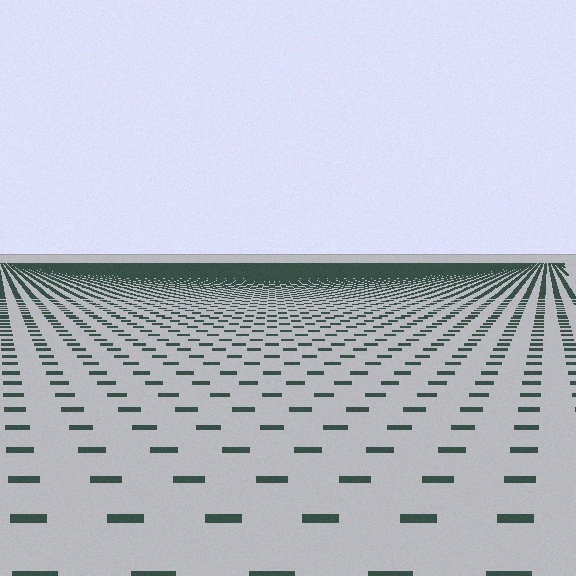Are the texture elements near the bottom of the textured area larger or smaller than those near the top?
Larger. Near the bottom, elements are closer to the viewer and appear at a bigger on-screen size.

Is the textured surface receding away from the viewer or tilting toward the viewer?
The surface is receding away from the viewer. Texture elements get smaller and denser toward the top.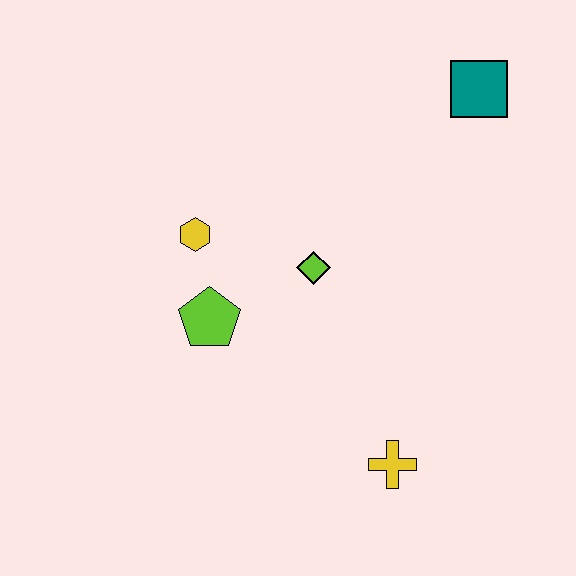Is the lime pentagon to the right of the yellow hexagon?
Yes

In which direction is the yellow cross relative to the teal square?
The yellow cross is below the teal square.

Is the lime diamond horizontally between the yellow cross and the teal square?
No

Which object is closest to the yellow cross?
The lime diamond is closest to the yellow cross.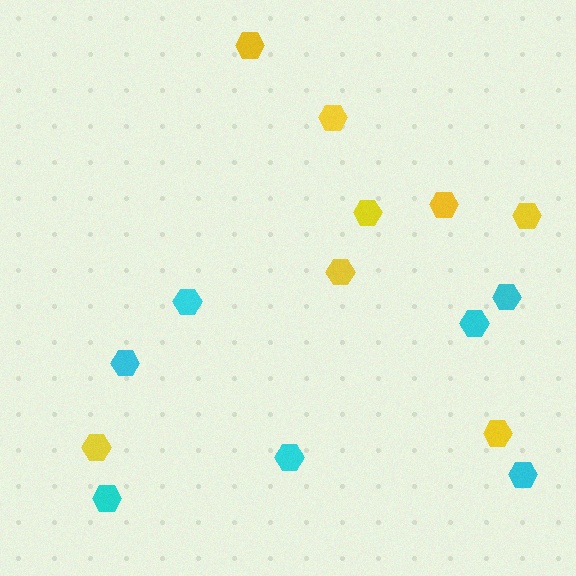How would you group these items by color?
There are 2 groups: one group of yellow hexagons (8) and one group of cyan hexagons (7).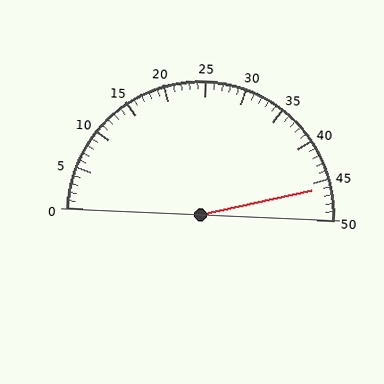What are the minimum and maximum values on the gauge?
The gauge ranges from 0 to 50.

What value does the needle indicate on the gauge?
The needle indicates approximately 46.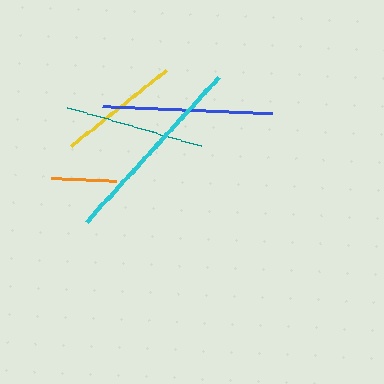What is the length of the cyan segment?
The cyan segment is approximately 195 pixels long.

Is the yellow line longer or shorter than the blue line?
The blue line is longer than the yellow line.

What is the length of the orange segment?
The orange segment is approximately 64 pixels long.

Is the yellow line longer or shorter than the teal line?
The teal line is longer than the yellow line.